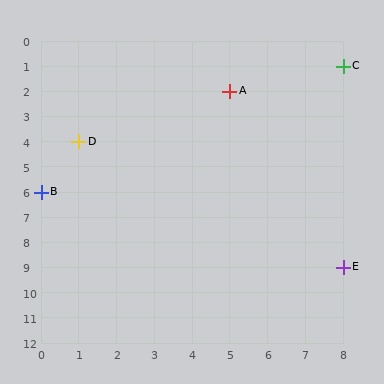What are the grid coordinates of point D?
Point D is at grid coordinates (1, 4).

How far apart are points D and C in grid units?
Points D and C are 7 columns and 3 rows apart (about 7.6 grid units diagonally).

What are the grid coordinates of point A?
Point A is at grid coordinates (5, 2).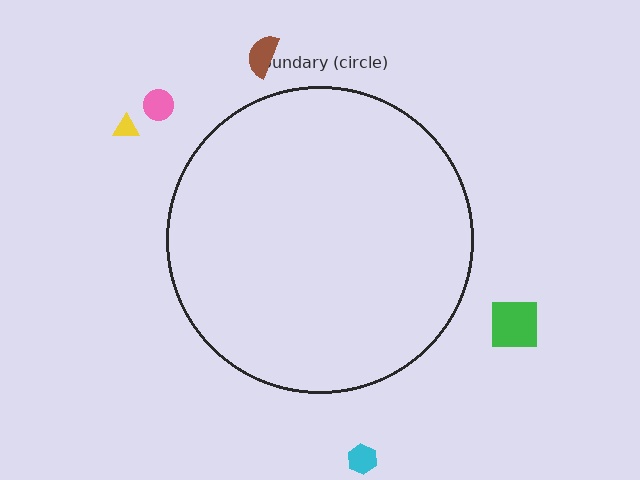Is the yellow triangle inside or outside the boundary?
Outside.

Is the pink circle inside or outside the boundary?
Outside.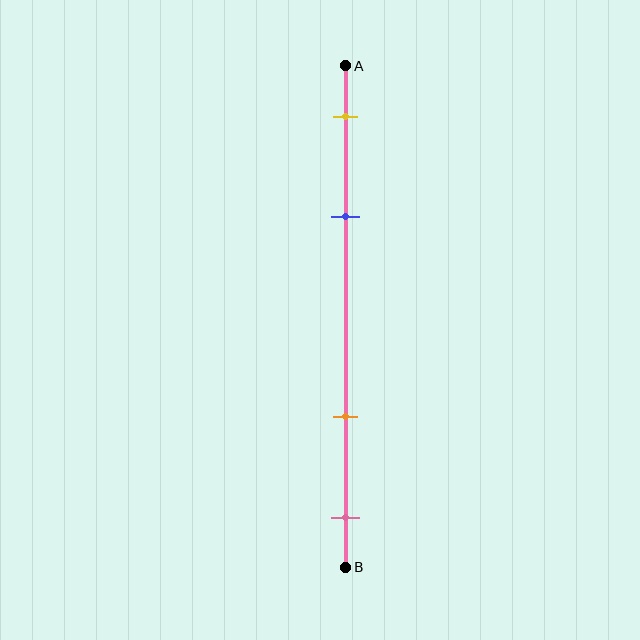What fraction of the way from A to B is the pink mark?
The pink mark is approximately 90% (0.9) of the way from A to B.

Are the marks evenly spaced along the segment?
No, the marks are not evenly spaced.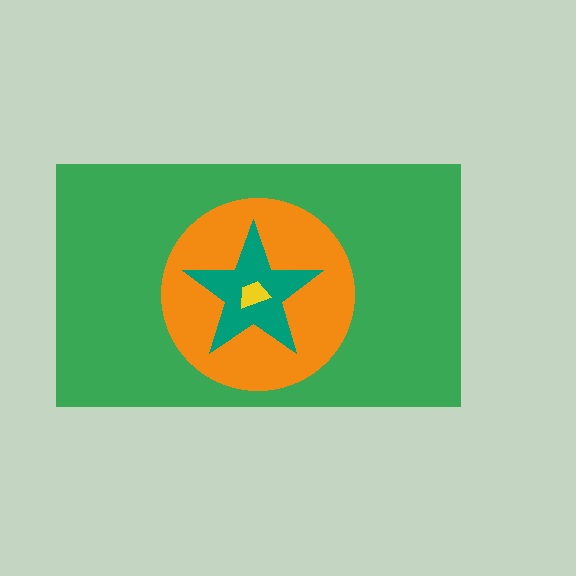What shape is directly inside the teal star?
The yellow trapezoid.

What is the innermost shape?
The yellow trapezoid.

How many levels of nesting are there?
4.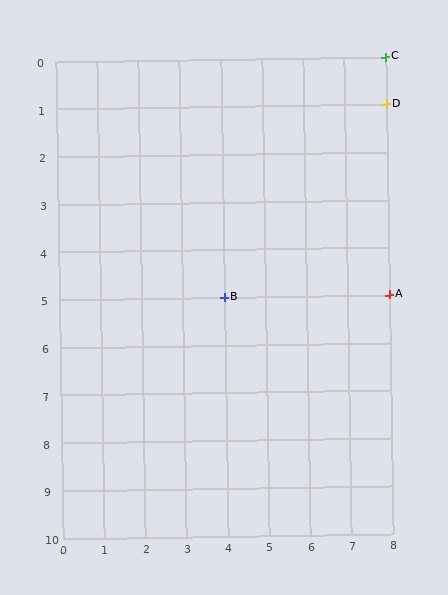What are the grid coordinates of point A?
Point A is at grid coordinates (8, 5).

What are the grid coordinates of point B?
Point B is at grid coordinates (4, 5).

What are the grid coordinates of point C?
Point C is at grid coordinates (8, 0).